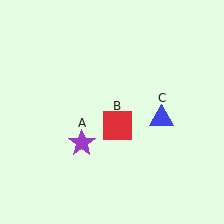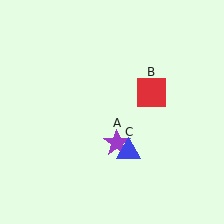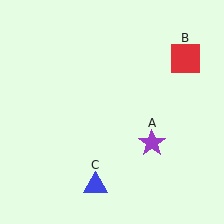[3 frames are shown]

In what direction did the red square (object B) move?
The red square (object B) moved up and to the right.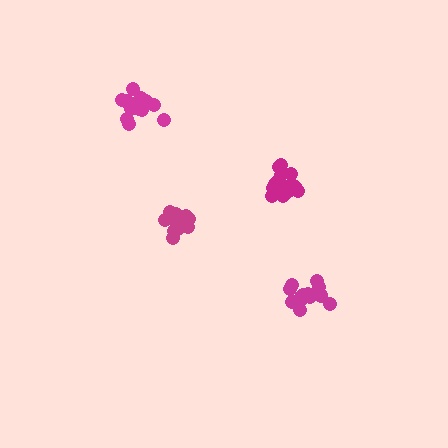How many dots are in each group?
Group 1: 15 dots, Group 2: 16 dots, Group 3: 18 dots, Group 4: 16 dots (65 total).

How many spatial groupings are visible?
There are 4 spatial groupings.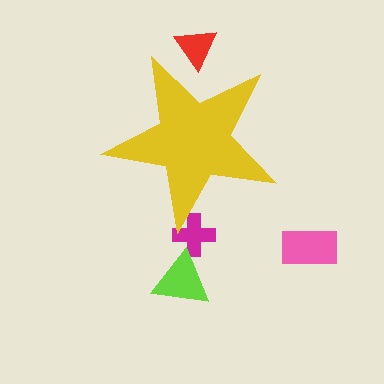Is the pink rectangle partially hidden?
No, the pink rectangle is fully visible.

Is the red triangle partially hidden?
Yes, the red triangle is partially hidden behind the yellow star.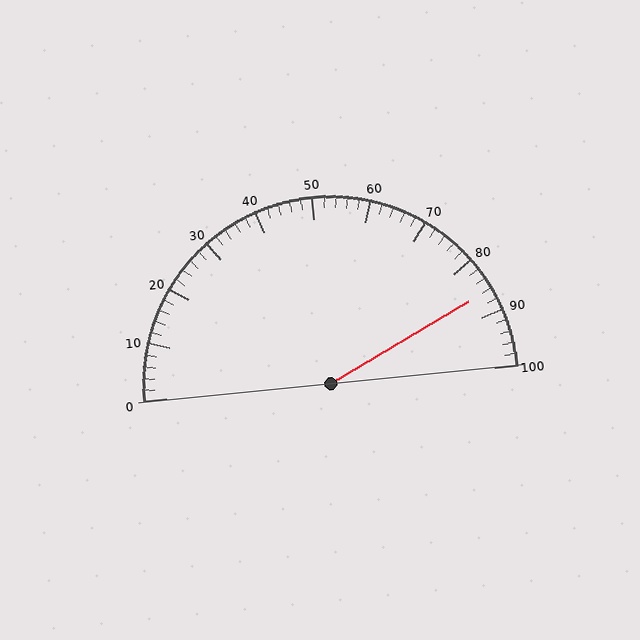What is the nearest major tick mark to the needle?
The nearest major tick mark is 90.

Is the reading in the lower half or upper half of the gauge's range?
The reading is in the upper half of the range (0 to 100).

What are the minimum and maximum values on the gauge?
The gauge ranges from 0 to 100.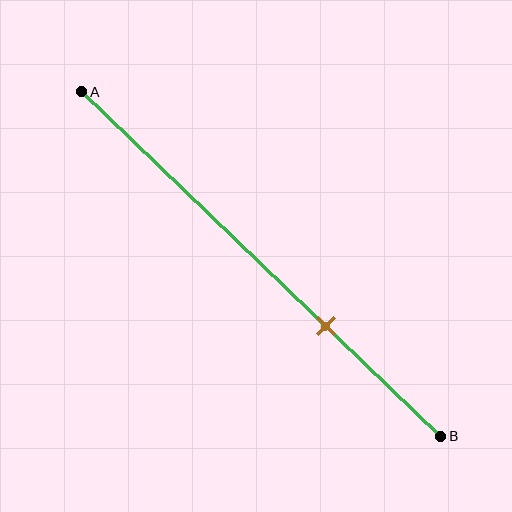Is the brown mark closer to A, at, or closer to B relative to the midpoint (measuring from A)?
The brown mark is closer to point B than the midpoint of segment AB.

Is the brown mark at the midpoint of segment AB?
No, the mark is at about 70% from A, not at the 50% midpoint.